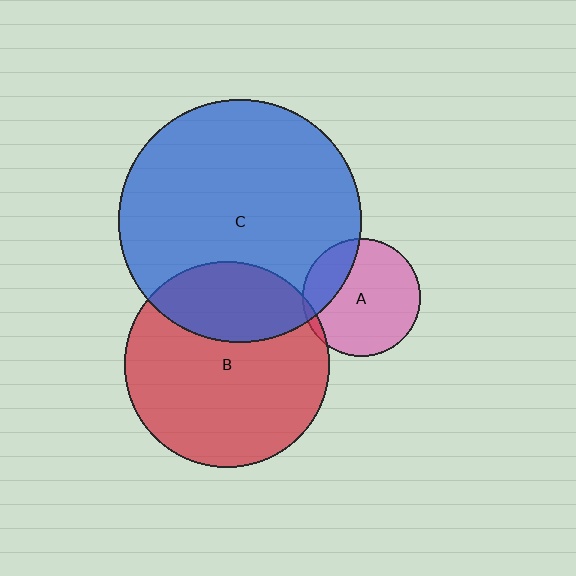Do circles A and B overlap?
Yes.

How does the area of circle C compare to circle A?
Approximately 4.2 times.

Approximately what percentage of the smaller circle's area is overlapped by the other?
Approximately 5%.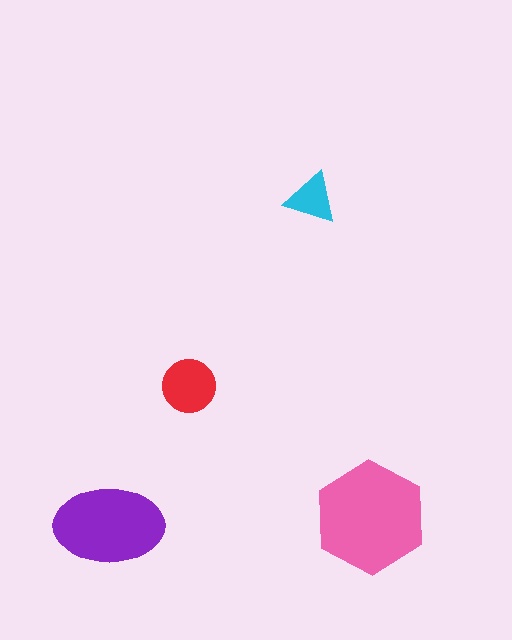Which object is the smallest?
The cyan triangle.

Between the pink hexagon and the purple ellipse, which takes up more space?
The pink hexagon.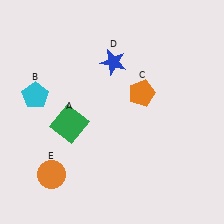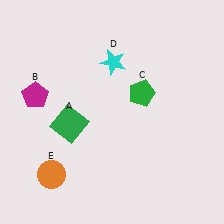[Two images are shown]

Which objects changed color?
B changed from cyan to magenta. C changed from orange to green. D changed from blue to cyan.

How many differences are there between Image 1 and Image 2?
There are 3 differences between the two images.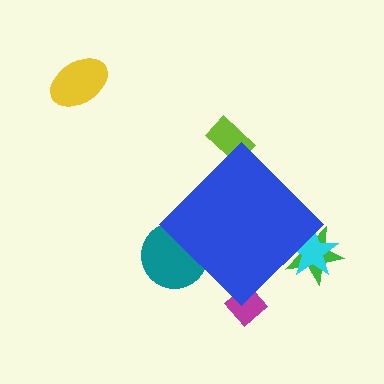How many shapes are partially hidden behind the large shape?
5 shapes are partially hidden.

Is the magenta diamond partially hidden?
Yes, the magenta diamond is partially hidden behind the blue diamond.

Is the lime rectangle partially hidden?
Yes, the lime rectangle is partially hidden behind the blue diamond.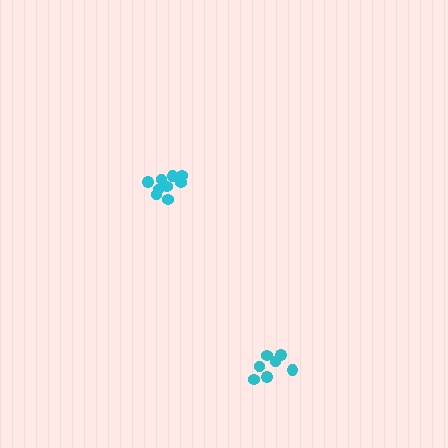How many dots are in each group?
Group 1: 9 dots, Group 2: 7 dots (16 total).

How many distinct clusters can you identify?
There are 2 distinct clusters.